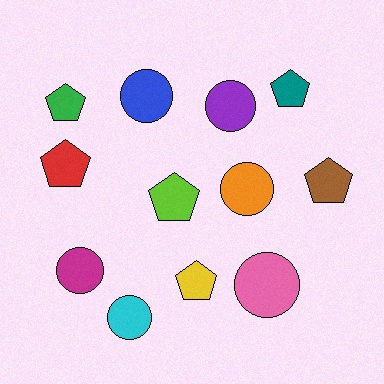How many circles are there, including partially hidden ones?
There are 6 circles.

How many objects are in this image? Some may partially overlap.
There are 12 objects.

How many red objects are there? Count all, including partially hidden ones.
There is 1 red object.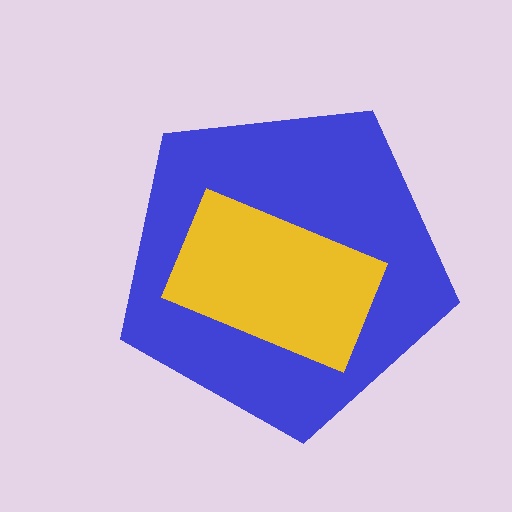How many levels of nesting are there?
2.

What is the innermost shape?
The yellow rectangle.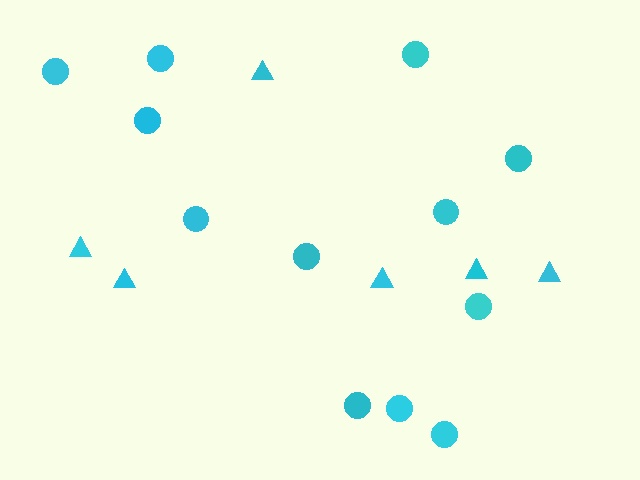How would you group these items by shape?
There are 2 groups: one group of triangles (6) and one group of circles (12).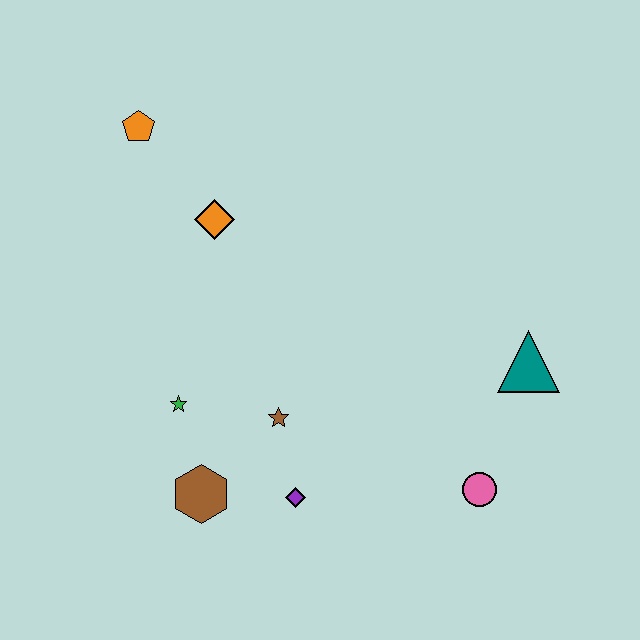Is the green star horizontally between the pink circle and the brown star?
No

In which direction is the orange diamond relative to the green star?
The orange diamond is above the green star.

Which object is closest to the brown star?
The purple diamond is closest to the brown star.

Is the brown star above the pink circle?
Yes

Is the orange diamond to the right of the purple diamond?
No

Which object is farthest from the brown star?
The orange pentagon is farthest from the brown star.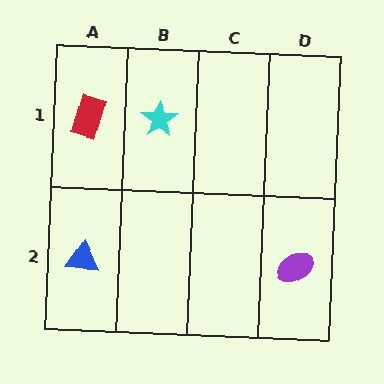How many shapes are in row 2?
2 shapes.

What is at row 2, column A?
A blue triangle.